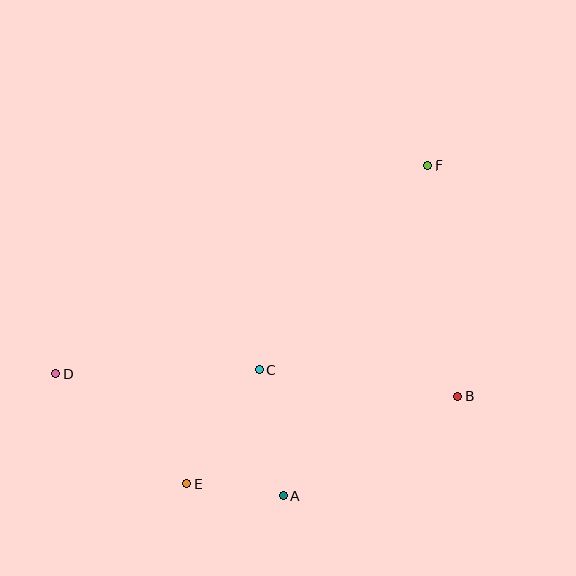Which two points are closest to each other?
Points A and E are closest to each other.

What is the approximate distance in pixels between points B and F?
The distance between B and F is approximately 233 pixels.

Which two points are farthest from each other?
Points D and F are farthest from each other.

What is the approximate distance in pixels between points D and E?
The distance between D and E is approximately 171 pixels.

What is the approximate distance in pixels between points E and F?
The distance between E and F is approximately 399 pixels.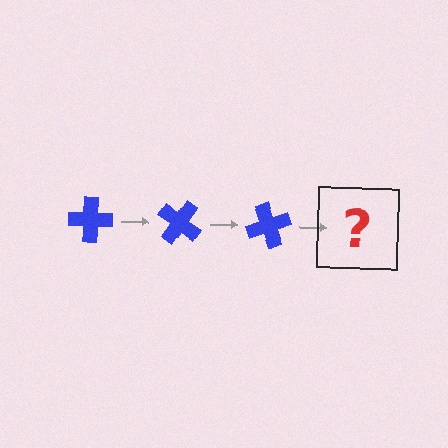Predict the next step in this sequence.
The next step is a blue cross rotated 105 degrees.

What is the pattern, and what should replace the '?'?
The pattern is that the cross rotates 35 degrees each step. The '?' should be a blue cross rotated 105 degrees.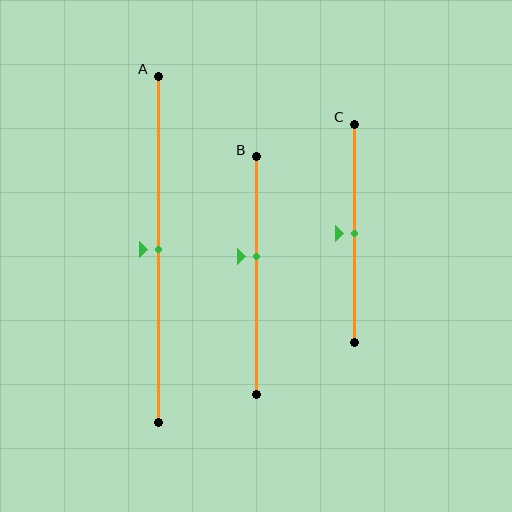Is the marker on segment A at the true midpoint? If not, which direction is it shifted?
Yes, the marker on segment A is at the true midpoint.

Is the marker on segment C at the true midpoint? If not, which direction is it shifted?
Yes, the marker on segment C is at the true midpoint.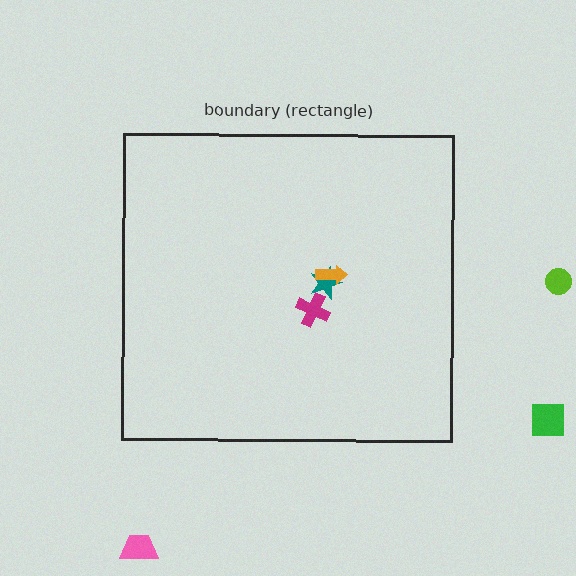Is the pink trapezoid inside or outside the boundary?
Outside.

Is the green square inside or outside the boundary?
Outside.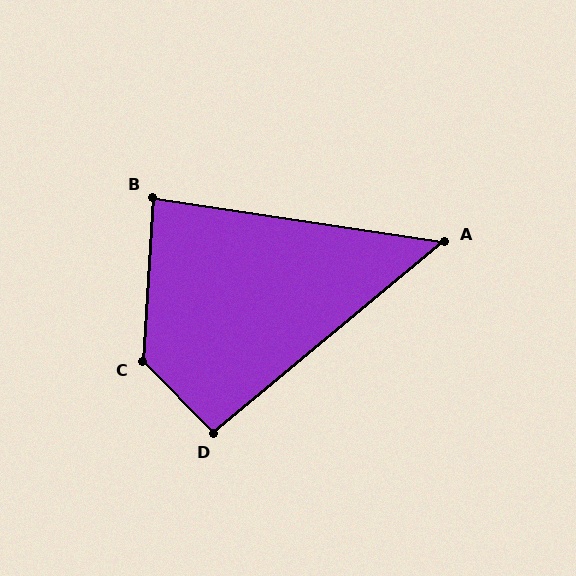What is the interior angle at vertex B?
Approximately 85 degrees (acute).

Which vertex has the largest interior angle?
C, at approximately 132 degrees.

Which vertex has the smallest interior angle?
A, at approximately 48 degrees.